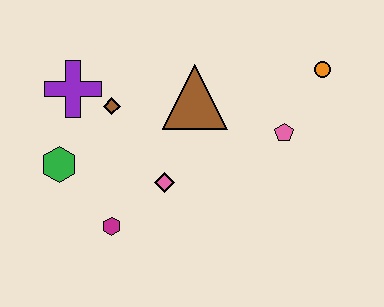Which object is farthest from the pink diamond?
The orange circle is farthest from the pink diamond.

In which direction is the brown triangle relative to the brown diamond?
The brown triangle is to the right of the brown diamond.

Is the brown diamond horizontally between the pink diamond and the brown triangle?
No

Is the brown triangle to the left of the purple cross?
No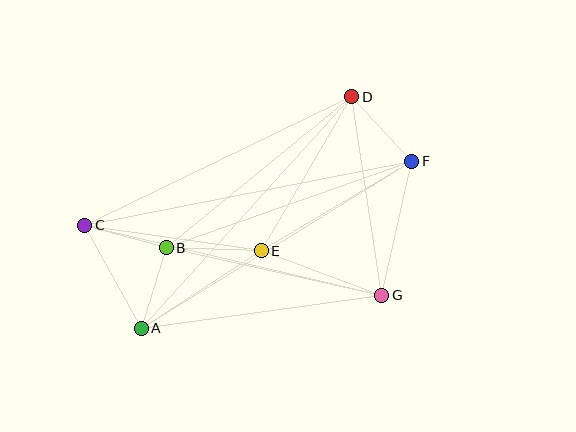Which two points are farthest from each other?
Points C and F are farthest from each other.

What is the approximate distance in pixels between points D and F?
The distance between D and F is approximately 88 pixels.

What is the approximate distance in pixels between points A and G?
The distance between A and G is approximately 243 pixels.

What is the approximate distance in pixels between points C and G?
The distance between C and G is approximately 305 pixels.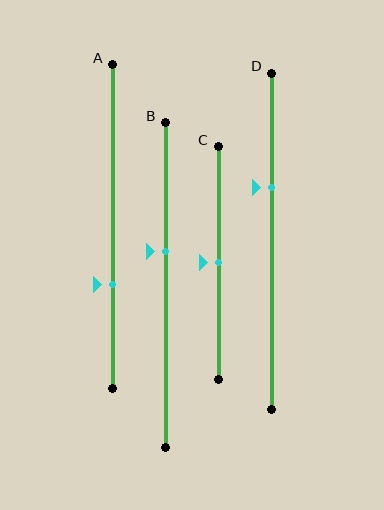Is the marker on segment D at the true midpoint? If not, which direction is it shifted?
No, the marker on segment D is shifted upward by about 16% of the segment length.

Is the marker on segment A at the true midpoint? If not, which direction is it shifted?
No, the marker on segment A is shifted downward by about 18% of the segment length.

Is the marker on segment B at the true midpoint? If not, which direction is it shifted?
No, the marker on segment B is shifted upward by about 10% of the segment length.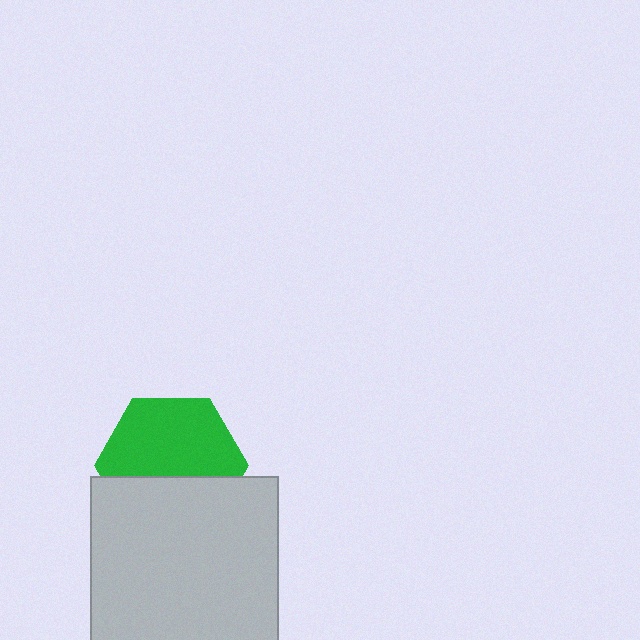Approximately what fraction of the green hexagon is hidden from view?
Roughly 41% of the green hexagon is hidden behind the light gray square.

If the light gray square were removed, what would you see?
You would see the complete green hexagon.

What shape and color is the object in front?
The object in front is a light gray square.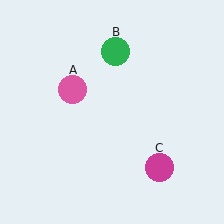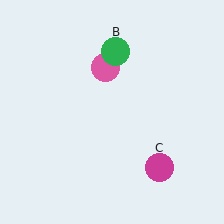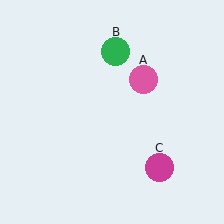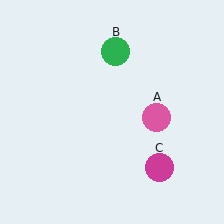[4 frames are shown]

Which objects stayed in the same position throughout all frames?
Green circle (object B) and magenta circle (object C) remained stationary.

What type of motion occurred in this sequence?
The pink circle (object A) rotated clockwise around the center of the scene.